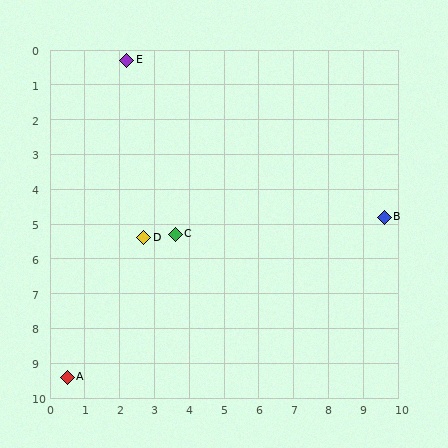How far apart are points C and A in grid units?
Points C and A are about 5.1 grid units apart.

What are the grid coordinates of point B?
Point B is at approximately (9.6, 4.8).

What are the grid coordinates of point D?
Point D is at approximately (2.7, 5.4).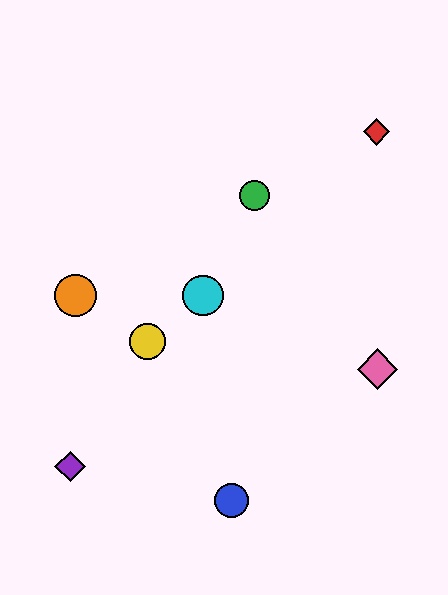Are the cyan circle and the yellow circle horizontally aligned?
No, the cyan circle is at y≈296 and the yellow circle is at y≈342.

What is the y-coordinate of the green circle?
The green circle is at y≈196.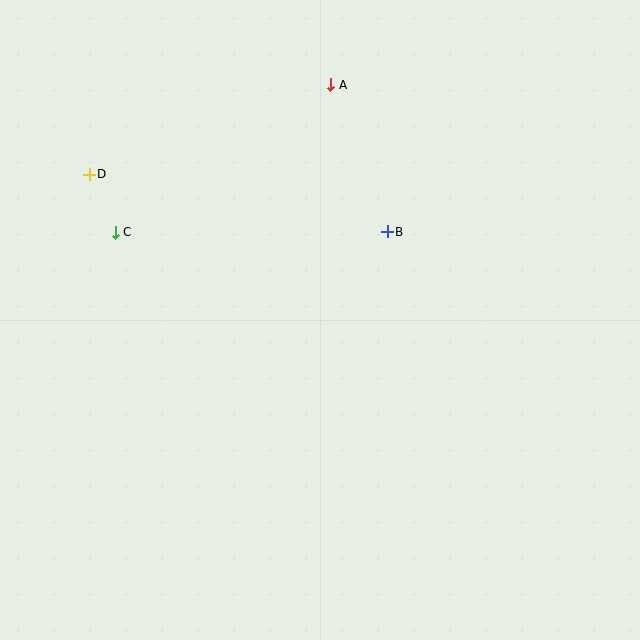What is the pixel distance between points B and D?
The distance between B and D is 304 pixels.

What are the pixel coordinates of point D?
Point D is at (89, 174).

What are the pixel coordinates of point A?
Point A is at (331, 85).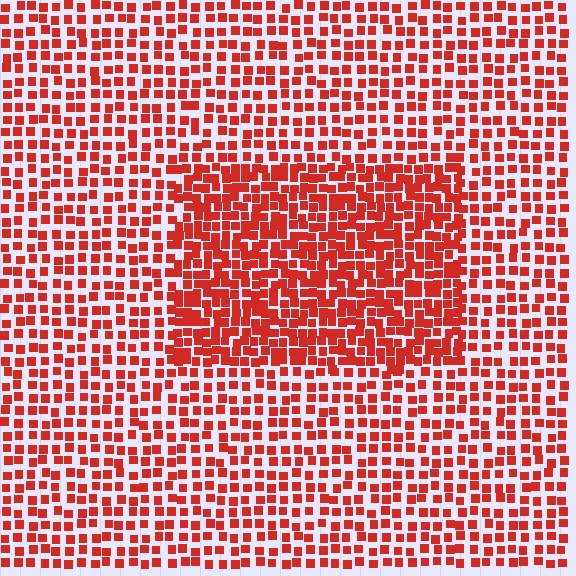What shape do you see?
I see a rectangle.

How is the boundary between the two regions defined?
The boundary is defined by a change in element density (approximately 1.7x ratio). All elements are the same color, size, and shape.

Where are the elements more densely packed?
The elements are more densely packed inside the rectangle boundary.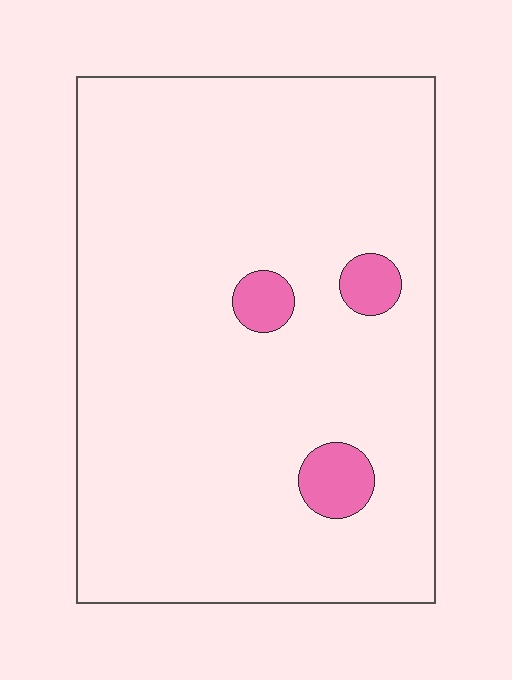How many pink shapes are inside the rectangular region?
3.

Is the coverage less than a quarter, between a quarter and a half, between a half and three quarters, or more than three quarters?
Less than a quarter.